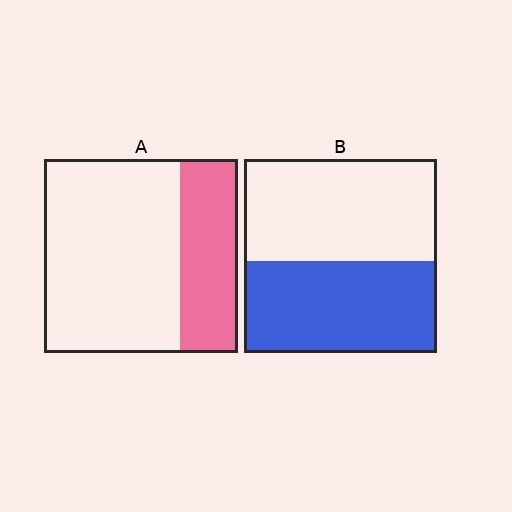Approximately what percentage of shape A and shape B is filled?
A is approximately 30% and B is approximately 45%.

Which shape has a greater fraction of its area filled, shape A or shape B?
Shape B.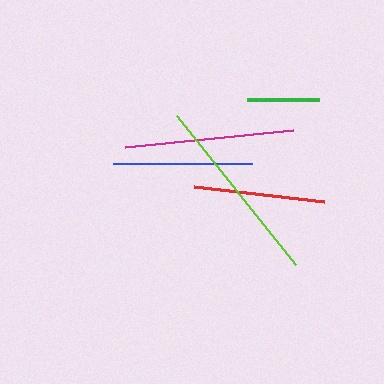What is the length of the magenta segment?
The magenta segment is approximately 168 pixels long.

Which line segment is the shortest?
The green line is the shortest at approximately 73 pixels.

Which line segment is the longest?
The lime line is the longest at approximately 191 pixels.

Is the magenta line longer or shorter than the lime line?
The lime line is longer than the magenta line.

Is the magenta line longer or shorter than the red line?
The magenta line is longer than the red line.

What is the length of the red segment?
The red segment is approximately 131 pixels long.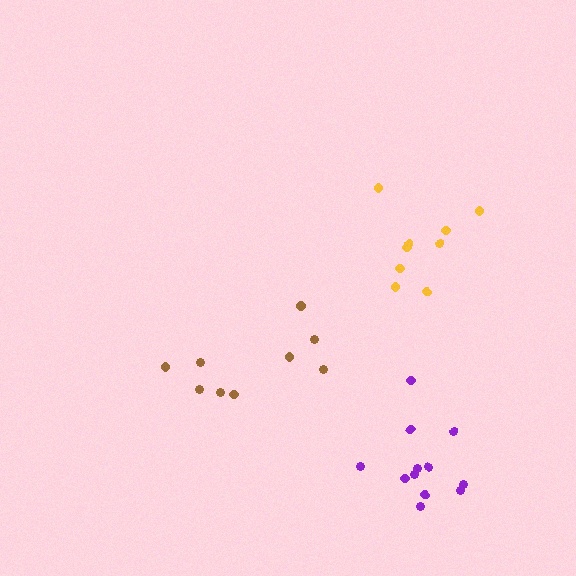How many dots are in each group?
Group 1: 12 dots, Group 2: 9 dots, Group 3: 9 dots (30 total).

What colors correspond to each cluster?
The clusters are colored: purple, brown, yellow.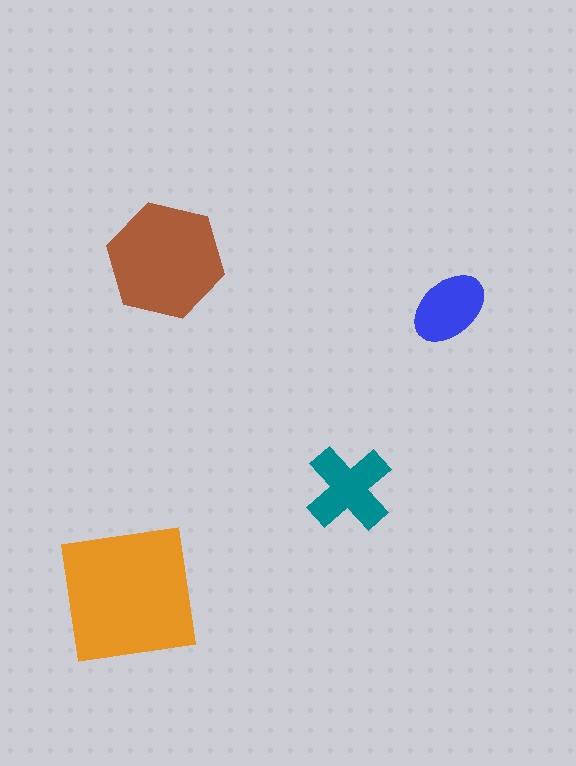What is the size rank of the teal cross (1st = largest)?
3rd.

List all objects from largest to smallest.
The orange square, the brown hexagon, the teal cross, the blue ellipse.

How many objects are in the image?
There are 4 objects in the image.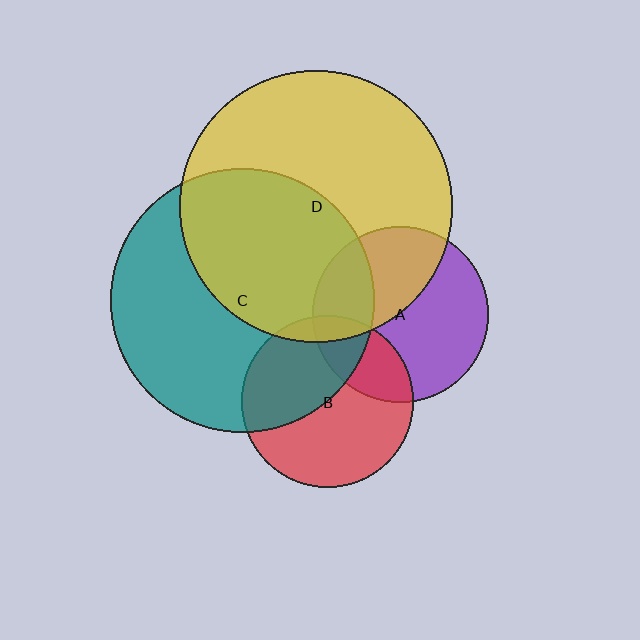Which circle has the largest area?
Circle D (yellow).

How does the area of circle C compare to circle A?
Approximately 2.3 times.